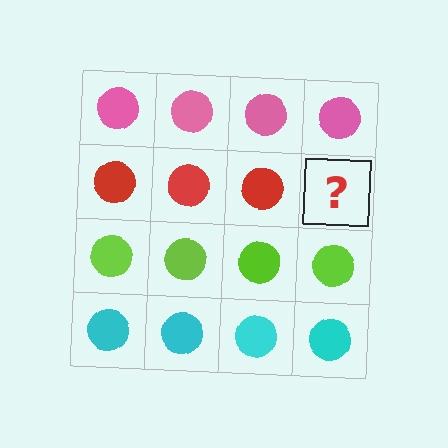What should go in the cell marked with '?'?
The missing cell should contain a red circle.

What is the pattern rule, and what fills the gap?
The rule is that each row has a consistent color. The gap should be filled with a red circle.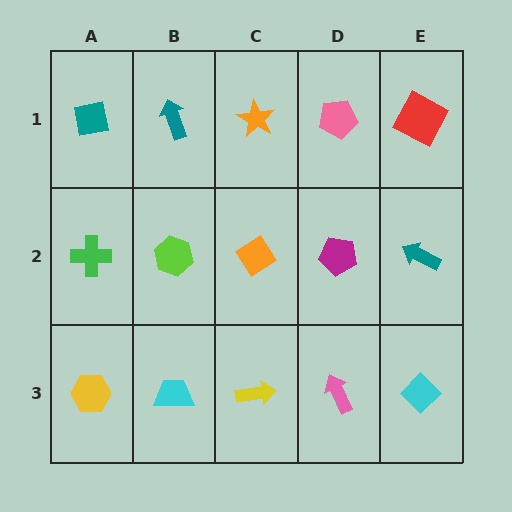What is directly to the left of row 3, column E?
A pink arrow.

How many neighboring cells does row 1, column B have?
3.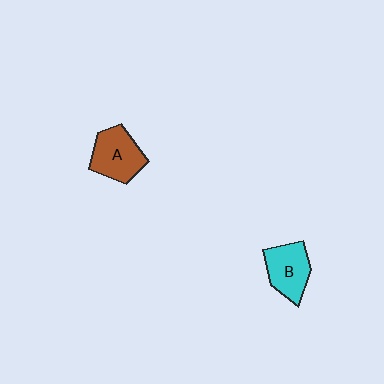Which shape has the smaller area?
Shape B (cyan).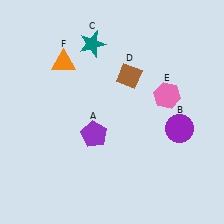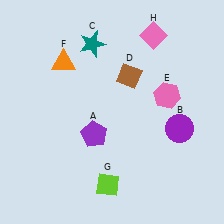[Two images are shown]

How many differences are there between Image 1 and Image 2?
There are 2 differences between the two images.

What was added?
A lime diamond (G), a pink diamond (H) were added in Image 2.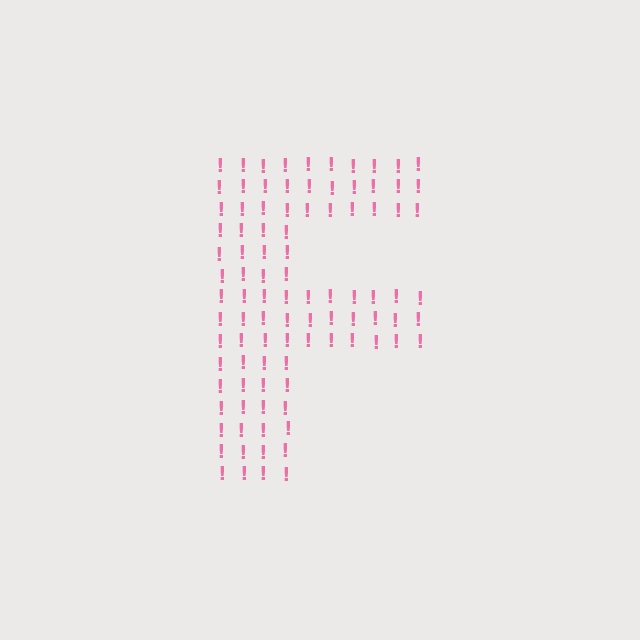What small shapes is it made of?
It is made of small exclamation marks.